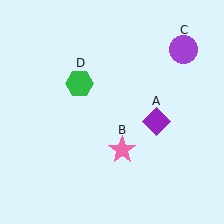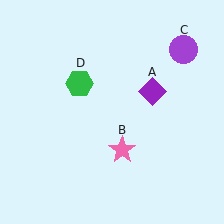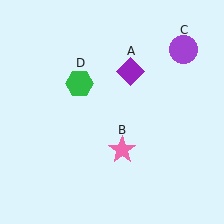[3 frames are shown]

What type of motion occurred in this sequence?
The purple diamond (object A) rotated counterclockwise around the center of the scene.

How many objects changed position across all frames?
1 object changed position: purple diamond (object A).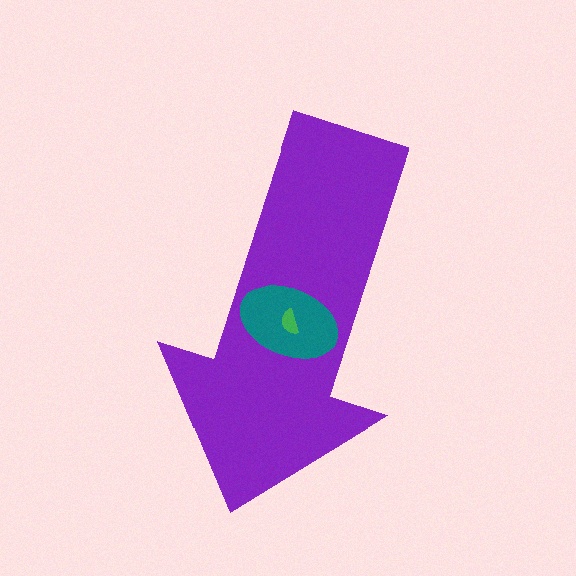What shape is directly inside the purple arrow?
The teal ellipse.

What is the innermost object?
The green semicircle.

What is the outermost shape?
The purple arrow.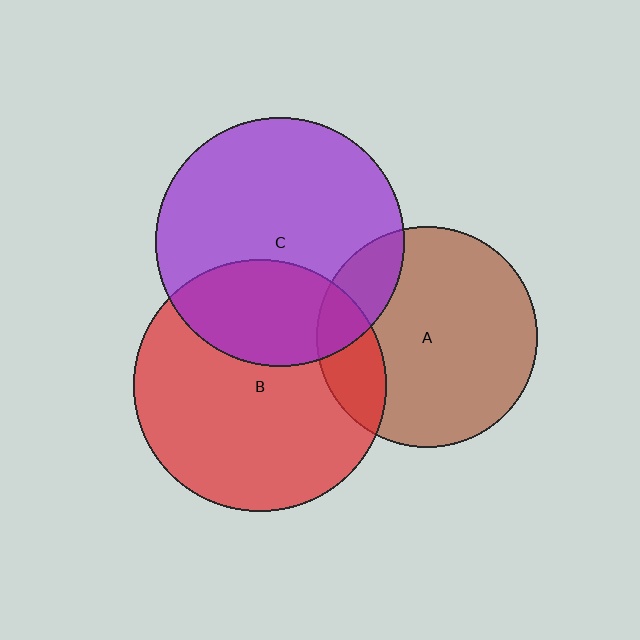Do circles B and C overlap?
Yes.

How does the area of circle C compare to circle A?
Approximately 1.3 times.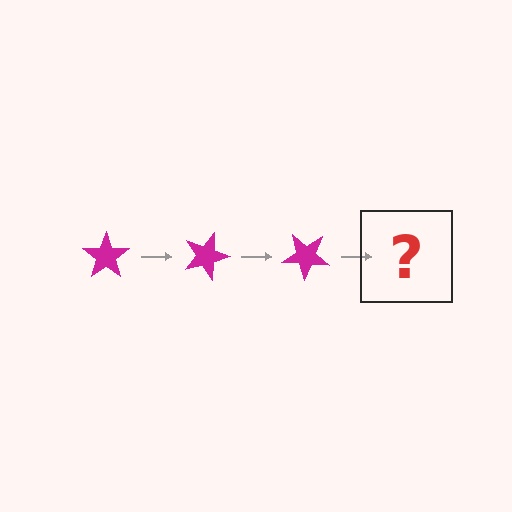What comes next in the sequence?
The next element should be a magenta star rotated 60 degrees.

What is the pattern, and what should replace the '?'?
The pattern is that the star rotates 20 degrees each step. The '?' should be a magenta star rotated 60 degrees.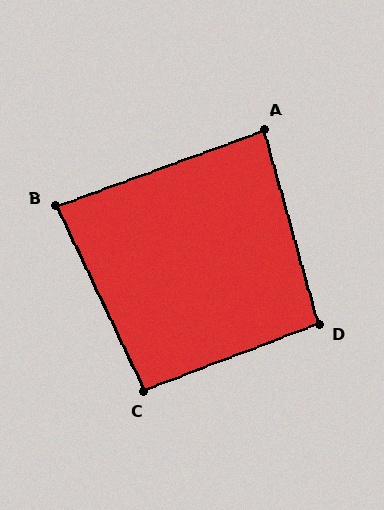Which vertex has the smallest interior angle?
B, at approximately 85 degrees.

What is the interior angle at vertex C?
Approximately 95 degrees (approximately right).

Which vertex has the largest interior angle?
D, at approximately 95 degrees.